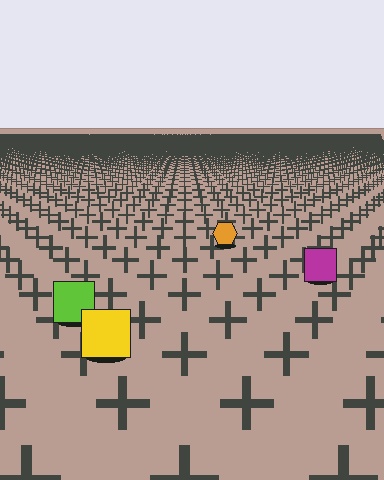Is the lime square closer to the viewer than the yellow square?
No. The yellow square is closer — you can tell from the texture gradient: the ground texture is coarser near it.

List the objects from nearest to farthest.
From nearest to farthest: the yellow square, the lime square, the magenta square, the orange hexagon.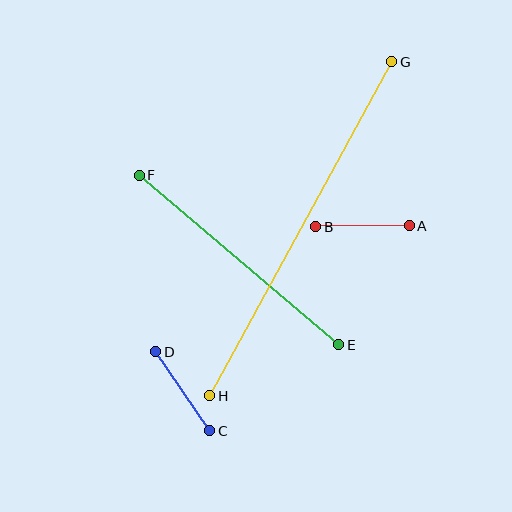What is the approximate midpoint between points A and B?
The midpoint is at approximately (363, 226) pixels.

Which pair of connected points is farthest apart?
Points G and H are farthest apart.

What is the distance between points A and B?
The distance is approximately 93 pixels.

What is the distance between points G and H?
The distance is approximately 380 pixels.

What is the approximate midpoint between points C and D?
The midpoint is at approximately (183, 391) pixels.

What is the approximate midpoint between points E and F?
The midpoint is at approximately (239, 260) pixels.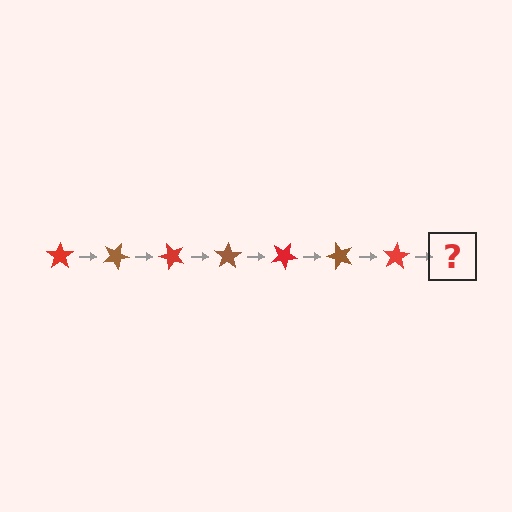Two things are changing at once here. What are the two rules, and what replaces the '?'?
The two rules are that it rotates 25 degrees each step and the color cycles through red and brown. The '?' should be a brown star, rotated 175 degrees from the start.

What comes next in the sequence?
The next element should be a brown star, rotated 175 degrees from the start.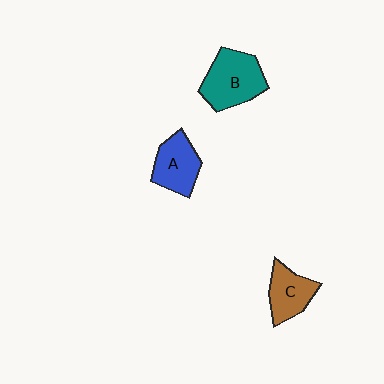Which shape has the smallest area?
Shape C (brown).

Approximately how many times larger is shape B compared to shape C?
Approximately 1.4 times.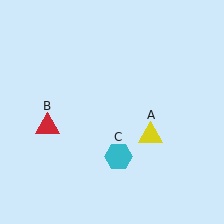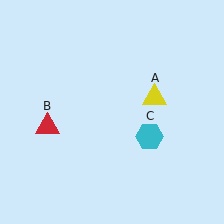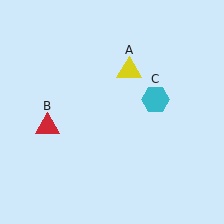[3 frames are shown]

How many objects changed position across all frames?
2 objects changed position: yellow triangle (object A), cyan hexagon (object C).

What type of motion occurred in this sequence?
The yellow triangle (object A), cyan hexagon (object C) rotated counterclockwise around the center of the scene.